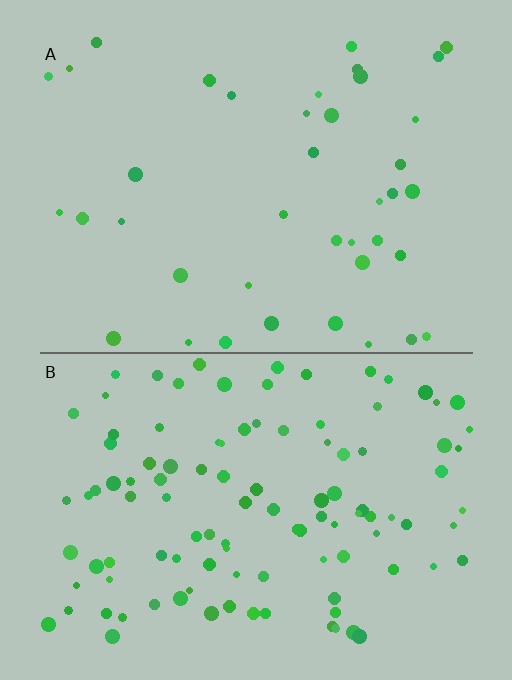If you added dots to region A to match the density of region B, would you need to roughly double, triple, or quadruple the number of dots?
Approximately triple.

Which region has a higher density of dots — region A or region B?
B (the bottom).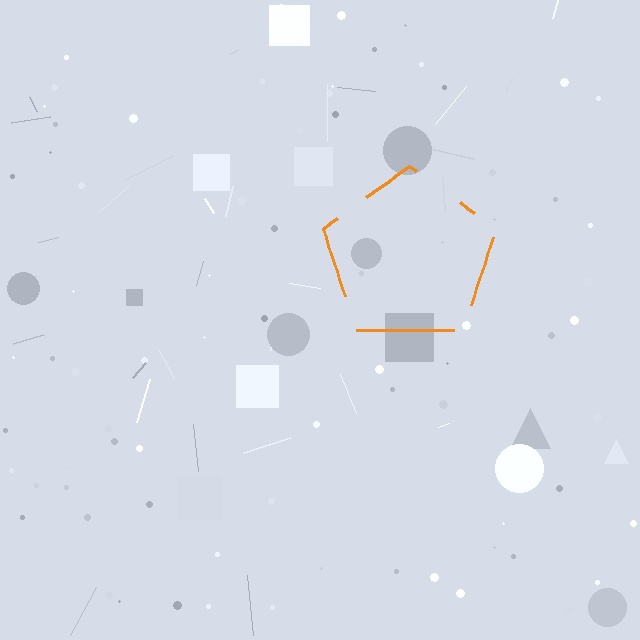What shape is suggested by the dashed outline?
The dashed outline suggests a pentagon.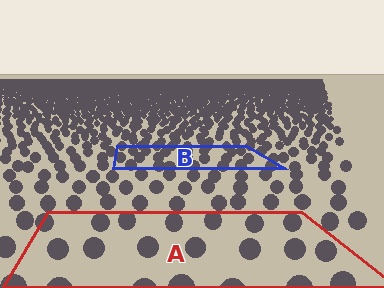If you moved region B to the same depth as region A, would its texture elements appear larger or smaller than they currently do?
They would appear larger. At a closer depth, the same texture elements are projected at a bigger on-screen size.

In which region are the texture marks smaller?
The texture marks are smaller in region B, because it is farther away.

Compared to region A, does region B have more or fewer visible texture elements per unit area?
Region B has more texture elements per unit area — they are packed more densely because it is farther away.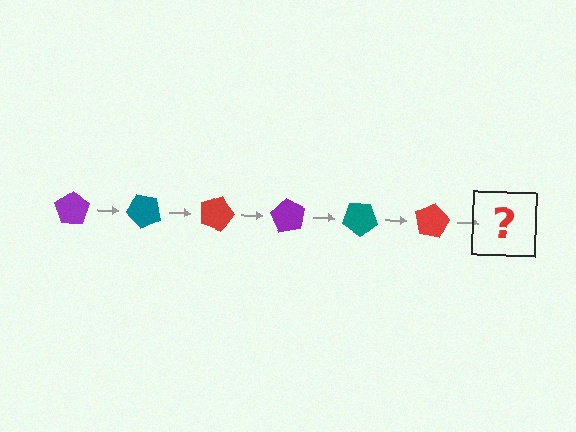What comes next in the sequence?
The next element should be a purple pentagon, rotated 270 degrees from the start.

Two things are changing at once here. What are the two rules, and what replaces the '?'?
The two rules are that it rotates 45 degrees each step and the color cycles through purple, teal, and red. The '?' should be a purple pentagon, rotated 270 degrees from the start.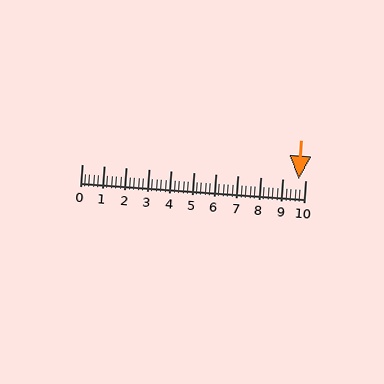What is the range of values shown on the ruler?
The ruler shows values from 0 to 10.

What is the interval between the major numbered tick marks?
The major tick marks are spaced 1 units apart.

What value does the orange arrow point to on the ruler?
The orange arrow points to approximately 9.7.